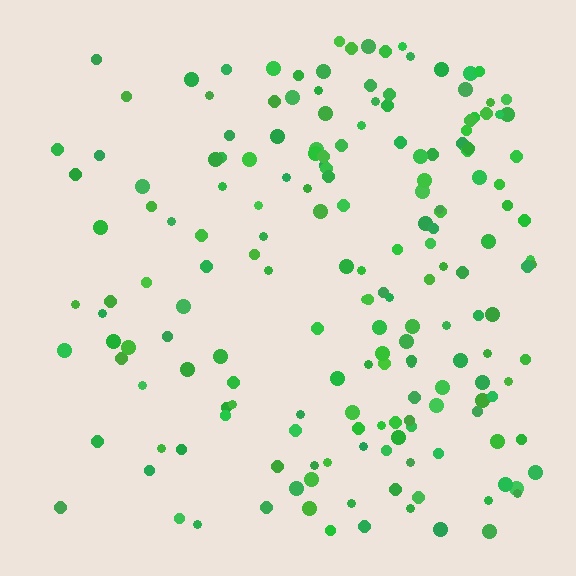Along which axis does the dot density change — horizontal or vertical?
Horizontal.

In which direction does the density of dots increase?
From left to right, with the right side densest.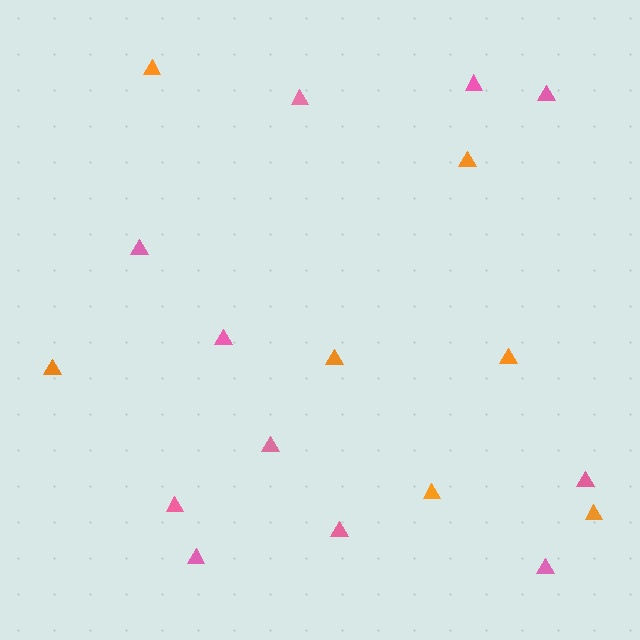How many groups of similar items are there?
There are 2 groups: one group of orange triangles (7) and one group of pink triangles (11).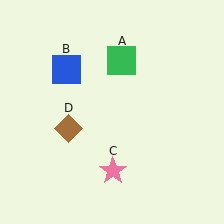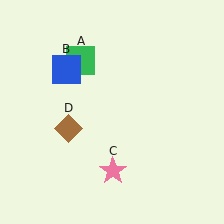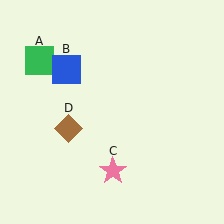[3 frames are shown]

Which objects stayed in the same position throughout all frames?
Blue square (object B) and pink star (object C) and brown diamond (object D) remained stationary.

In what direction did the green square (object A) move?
The green square (object A) moved left.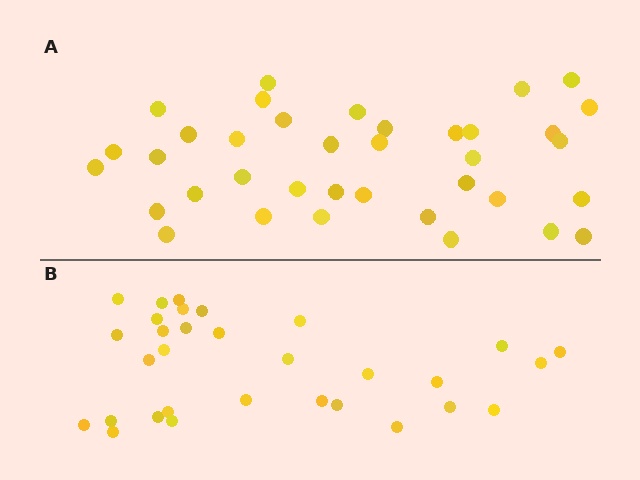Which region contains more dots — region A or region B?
Region A (the top region) has more dots.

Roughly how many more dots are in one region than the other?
Region A has about 6 more dots than region B.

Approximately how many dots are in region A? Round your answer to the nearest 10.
About 40 dots. (The exact count is 37, which rounds to 40.)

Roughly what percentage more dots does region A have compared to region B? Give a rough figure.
About 20% more.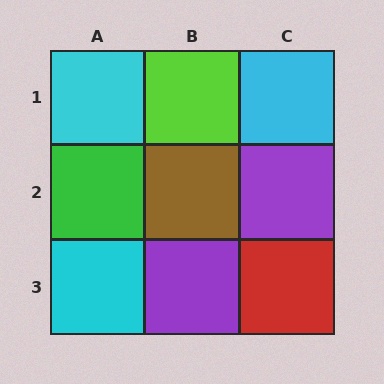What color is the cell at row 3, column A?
Cyan.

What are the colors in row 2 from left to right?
Green, brown, purple.